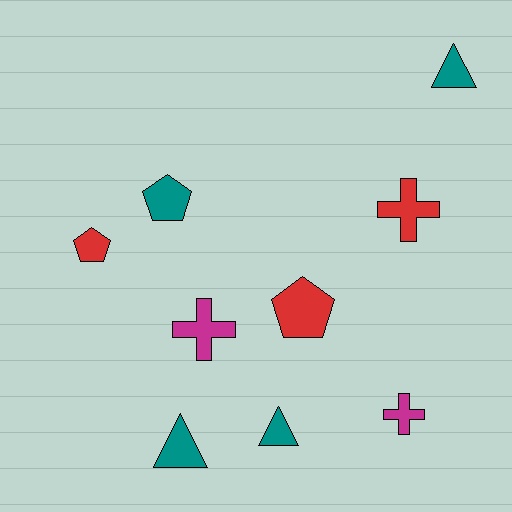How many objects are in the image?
There are 9 objects.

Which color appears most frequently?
Teal, with 4 objects.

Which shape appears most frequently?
Triangle, with 3 objects.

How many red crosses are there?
There is 1 red cross.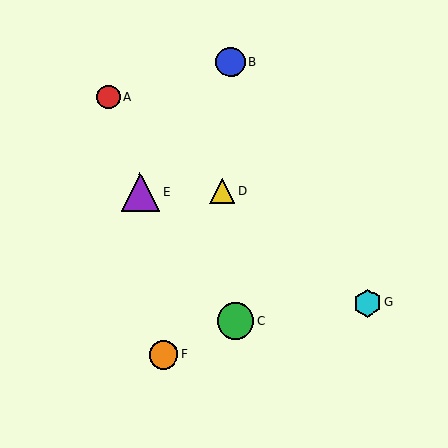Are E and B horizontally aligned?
No, E is at y≈192 and B is at y≈62.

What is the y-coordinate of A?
Object A is at y≈97.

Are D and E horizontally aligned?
Yes, both are at y≈191.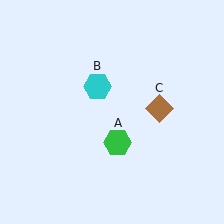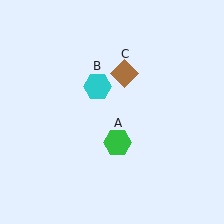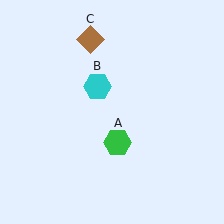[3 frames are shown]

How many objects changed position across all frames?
1 object changed position: brown diamond (object C).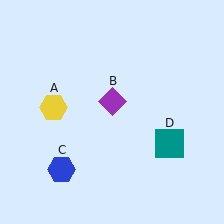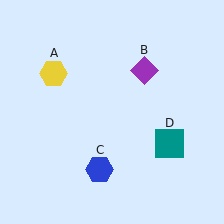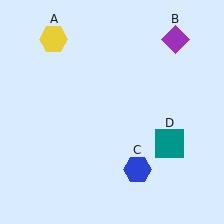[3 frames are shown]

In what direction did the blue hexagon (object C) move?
The blue hexagon (object C) moved right.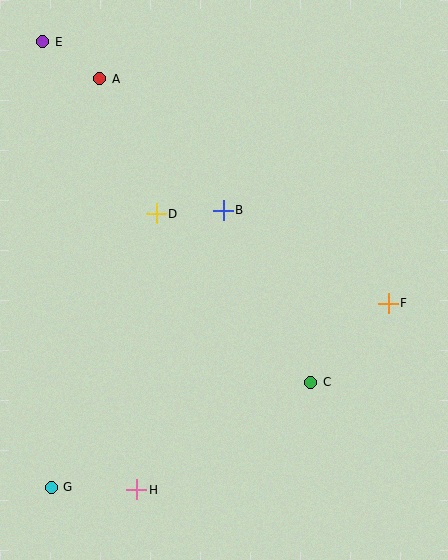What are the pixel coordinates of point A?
Point A is at (100, 79).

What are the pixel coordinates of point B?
Point B is at (223, 210).